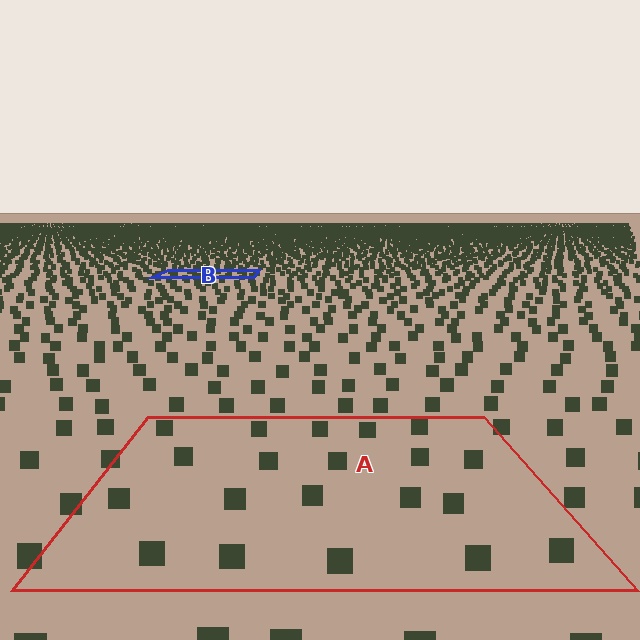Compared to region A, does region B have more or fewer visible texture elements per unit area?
Region B has more texture elements per unit area — they are packed more densely because it is farther away.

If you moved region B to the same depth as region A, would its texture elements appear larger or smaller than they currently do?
They would appear larger. At a closer depth, the same texture elements are projected at a bigger on-screen size.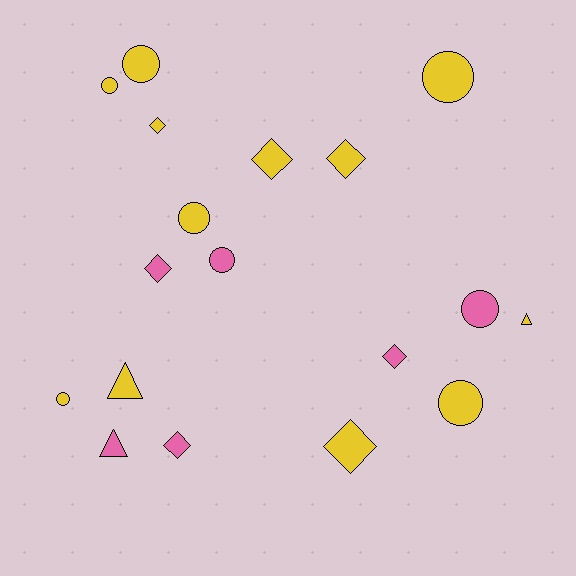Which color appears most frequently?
Yellow, with 12 objects.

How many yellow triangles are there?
There are 2 yellow triangles.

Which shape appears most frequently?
Circle, with 8 objects.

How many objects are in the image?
There are 18 objects.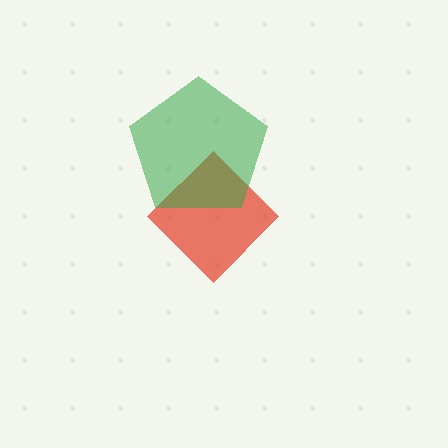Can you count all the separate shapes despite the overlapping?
Yes, there are 2 separate shapes.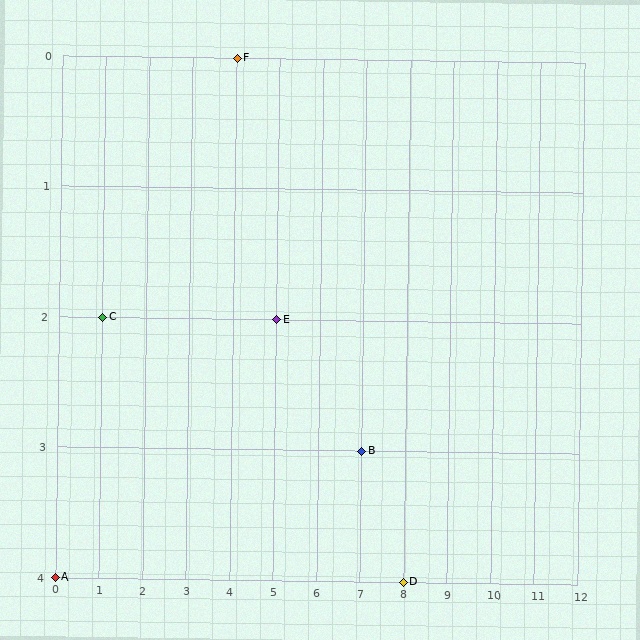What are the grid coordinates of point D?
Point D is at grid coordinates (8, 4).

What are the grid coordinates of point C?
Point C is at grid coordinates (1, 2).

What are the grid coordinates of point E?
Point E is at grid coordinates (5, 2).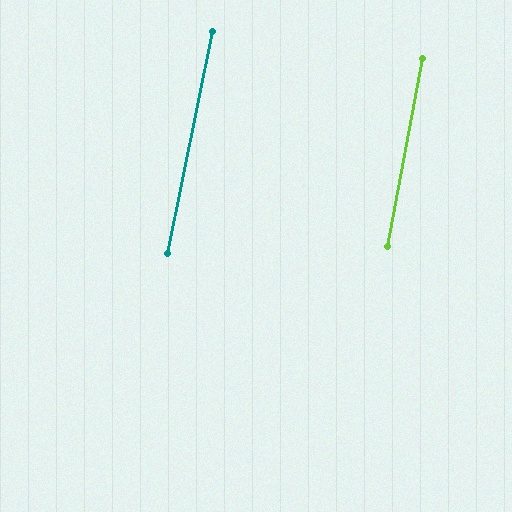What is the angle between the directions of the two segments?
Approximately 1 degree.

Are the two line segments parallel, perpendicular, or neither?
Parallel — their directions differ by only 1.1°.